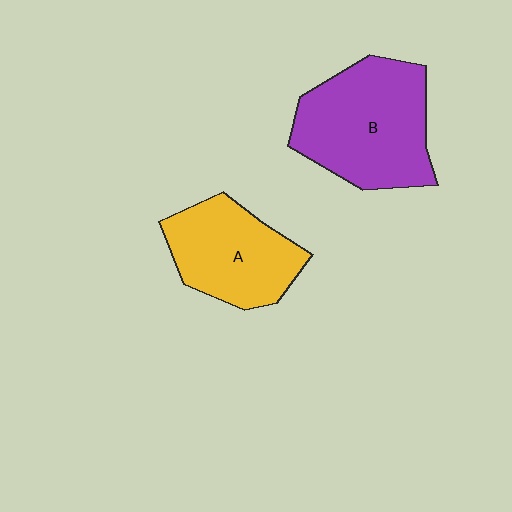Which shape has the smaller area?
Shape A (yellow).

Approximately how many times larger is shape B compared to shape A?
Approximately 1.3 times.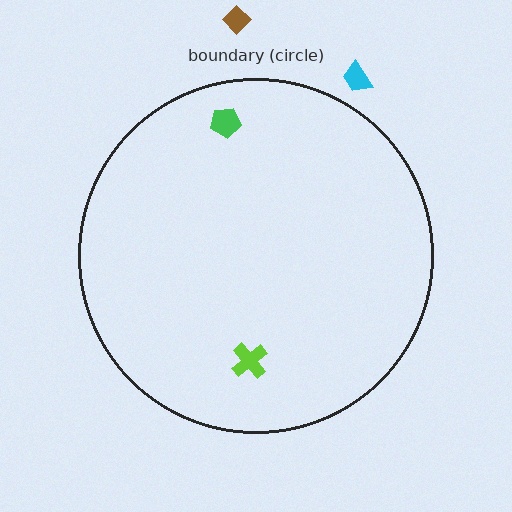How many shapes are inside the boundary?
2 inside, 2 outside.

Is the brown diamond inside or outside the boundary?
Outside.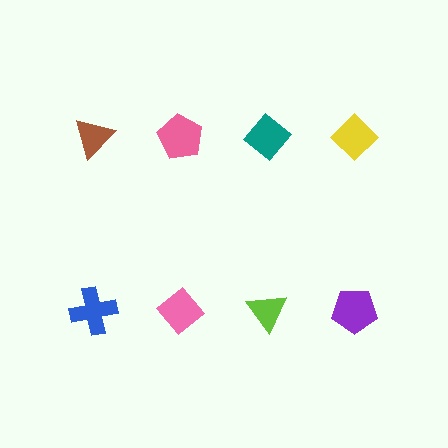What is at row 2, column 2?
A pink diamond.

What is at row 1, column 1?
A brown triangle.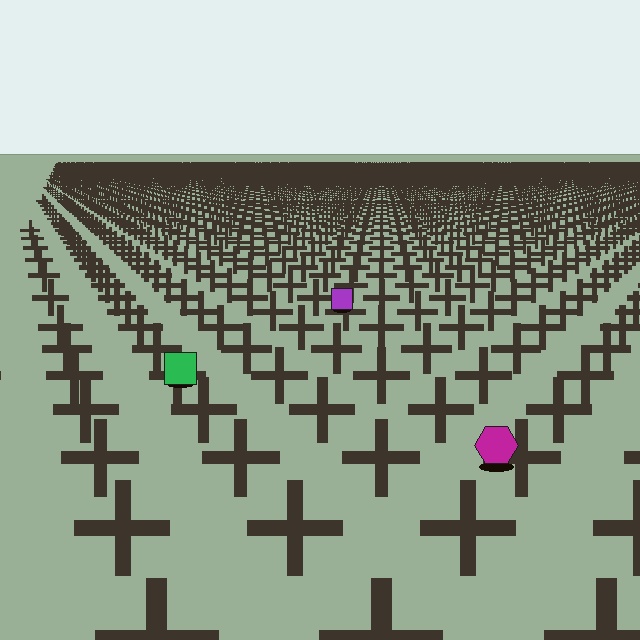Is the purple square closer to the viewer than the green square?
No. The green square is closer — you can tell from the texture gradient: the ground texture is coarser near it.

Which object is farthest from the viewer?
The purple square is farthest from the viewer. It appears smaller and the ground texture around it is denser.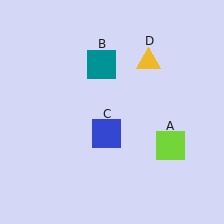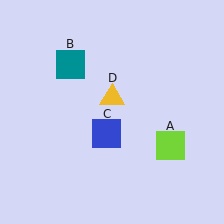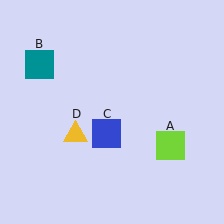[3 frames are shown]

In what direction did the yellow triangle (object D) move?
The yellow triangle (object D) moved down and to the left.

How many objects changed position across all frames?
2 objects changed position: teal square (object B), yellow triangle (object D).